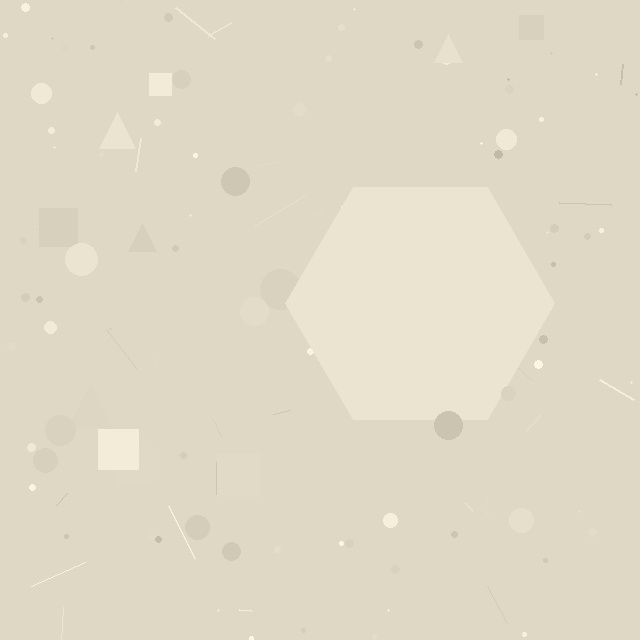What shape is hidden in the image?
A hexagon is hidden in the image.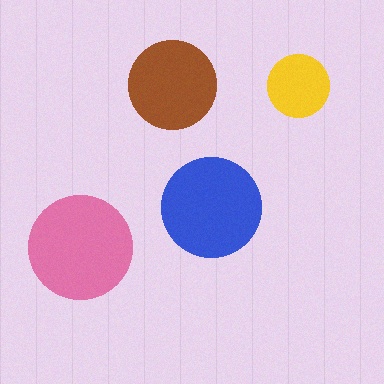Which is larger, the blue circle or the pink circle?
The pink one.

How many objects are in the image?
There are 4 objects in the image.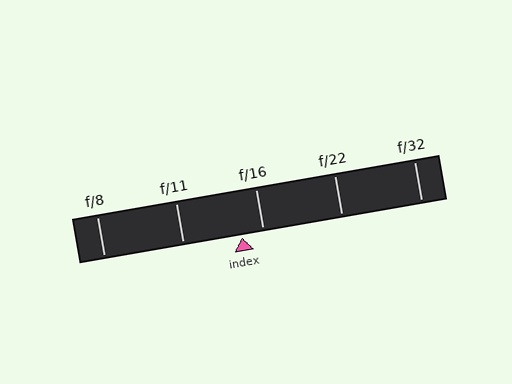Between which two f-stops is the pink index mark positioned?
The index mark is between f/11 and f/16.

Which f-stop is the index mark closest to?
The index mark is closest to f/16.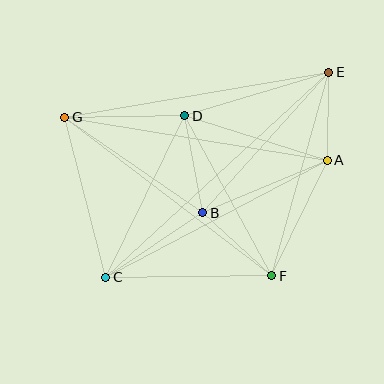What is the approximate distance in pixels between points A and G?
The distance between A and G is approximately 266 pixels.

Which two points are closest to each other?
Points A and E are closest to each other.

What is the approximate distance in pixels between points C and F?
The distance between C and F is approximately 166 pixels.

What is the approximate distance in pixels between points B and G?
The distance between B and G is approximately 168 pixels.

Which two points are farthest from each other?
Points C and E are farthest from each other.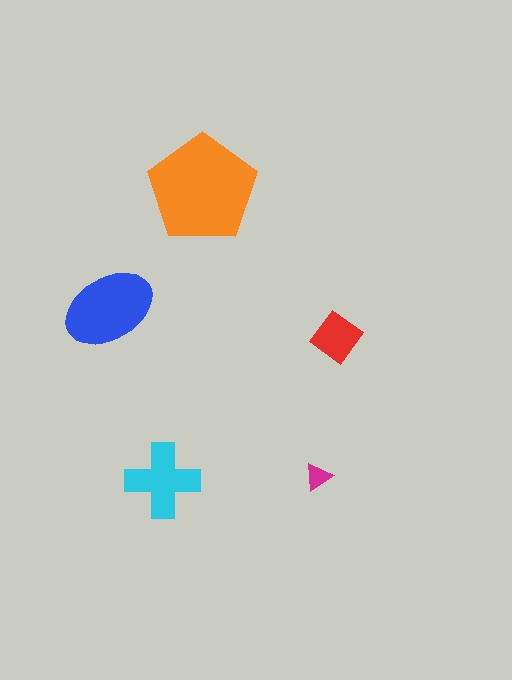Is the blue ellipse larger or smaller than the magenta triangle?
Larger.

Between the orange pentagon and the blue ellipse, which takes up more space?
The orange pentagon.